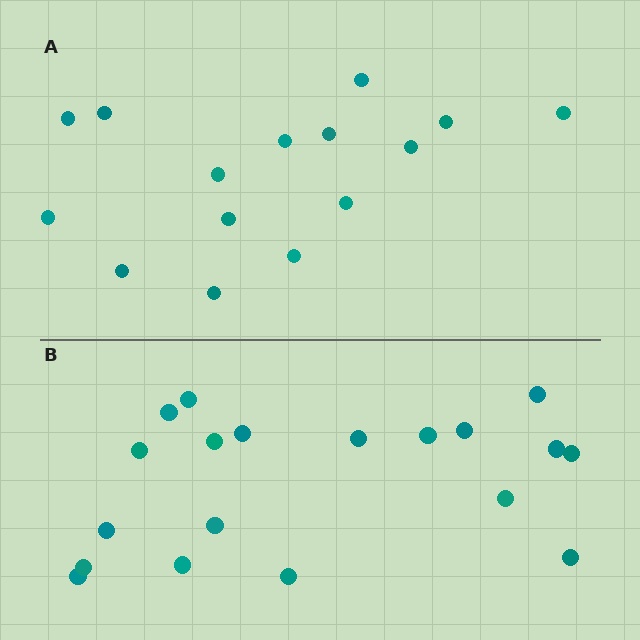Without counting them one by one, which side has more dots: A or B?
Region B (the bottom region) has more dots.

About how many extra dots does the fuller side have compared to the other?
Region B has about 4 more dots than region A.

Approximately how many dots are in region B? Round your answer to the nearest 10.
About 20 dots. (The exact count is 19, which rounds to 20.)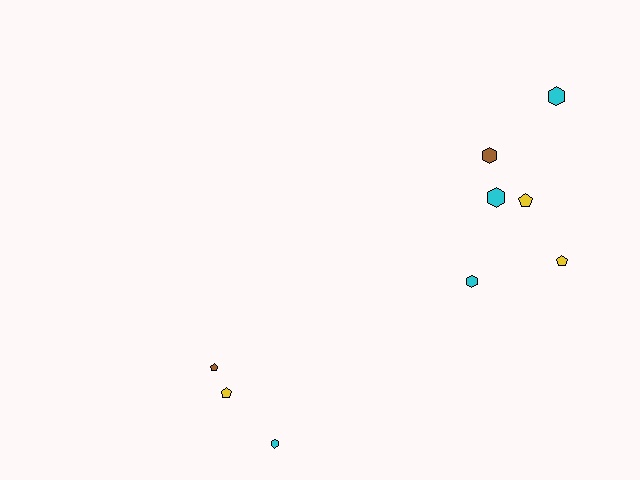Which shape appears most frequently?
Hexagon, with 5 objects.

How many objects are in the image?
There are 9 objects.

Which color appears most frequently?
Cyan, with 4 objects.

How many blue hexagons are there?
There are no blue hexagons.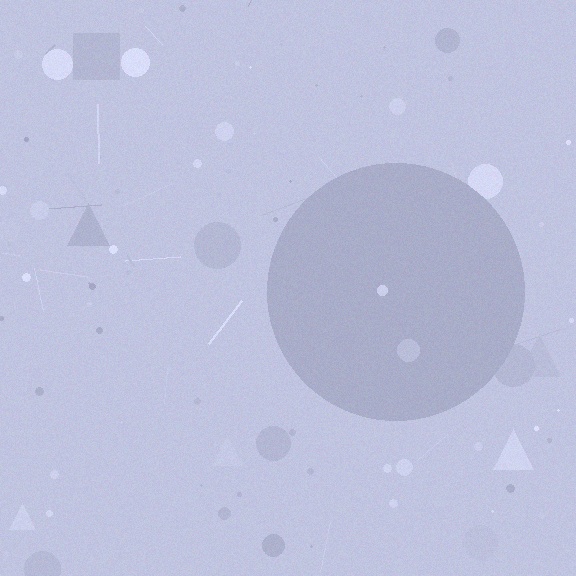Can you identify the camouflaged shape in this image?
The camouflaged shape is a circle.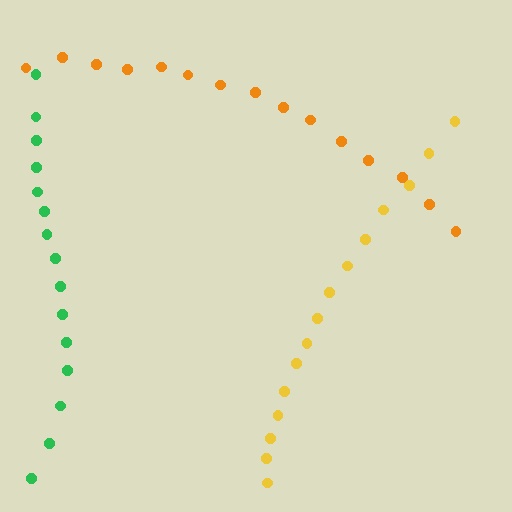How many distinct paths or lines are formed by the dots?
There are 3 distinct paths.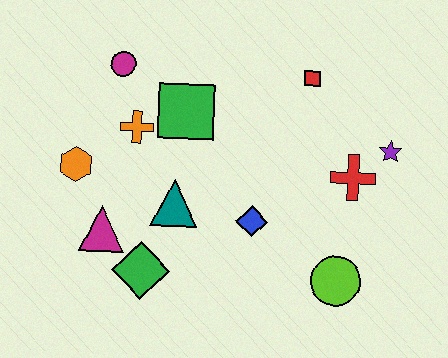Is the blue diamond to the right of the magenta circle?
Yes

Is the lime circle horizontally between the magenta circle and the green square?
No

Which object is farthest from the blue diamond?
The magenta circle is farthest from the blue diamond.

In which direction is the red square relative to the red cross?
The red square is above the red cross.